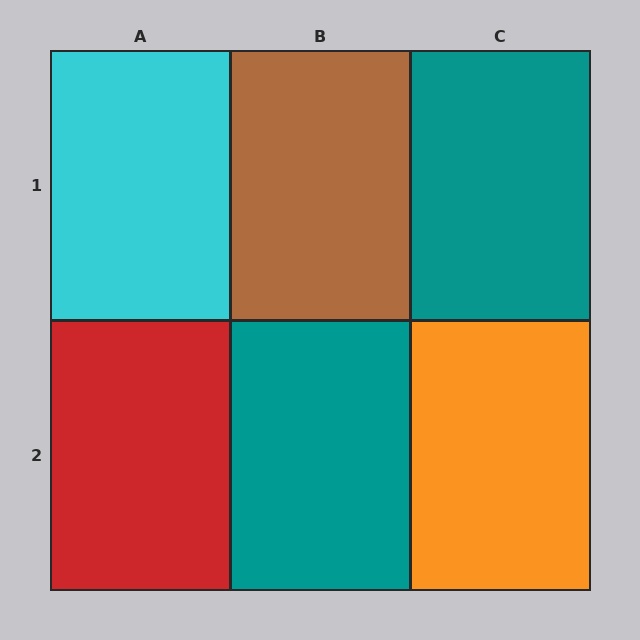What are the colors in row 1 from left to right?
Cyan, brown, teal.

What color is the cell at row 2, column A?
Red.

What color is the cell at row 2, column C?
Orange.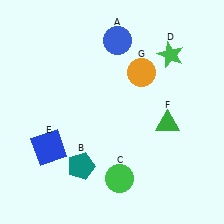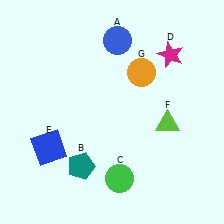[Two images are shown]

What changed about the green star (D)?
In Image 1, D is green. In Image 2, it changed to magenta.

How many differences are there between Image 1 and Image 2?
There are 2 differences between the two images.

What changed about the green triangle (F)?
In Image 1, F is green. In Image 2, it changed to lime.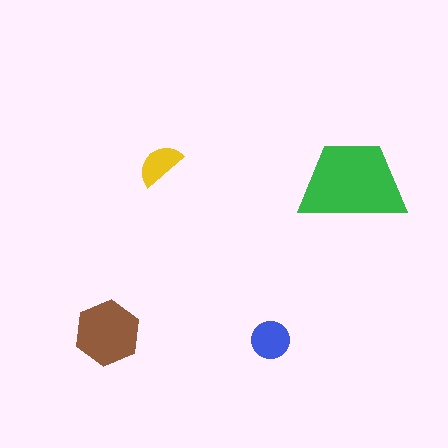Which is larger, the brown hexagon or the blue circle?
The brown hexagon.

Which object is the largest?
The green trapezoid.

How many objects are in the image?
There are 4 objects in the image.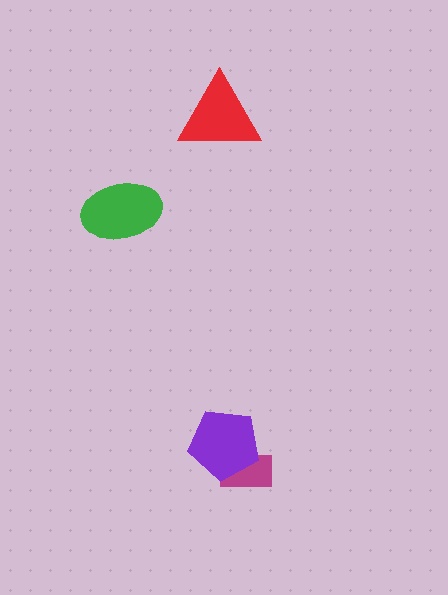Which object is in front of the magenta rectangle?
The purple pentagon is in front of the magenta rectangle.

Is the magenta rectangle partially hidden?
Yes, it is partially covered by another shape.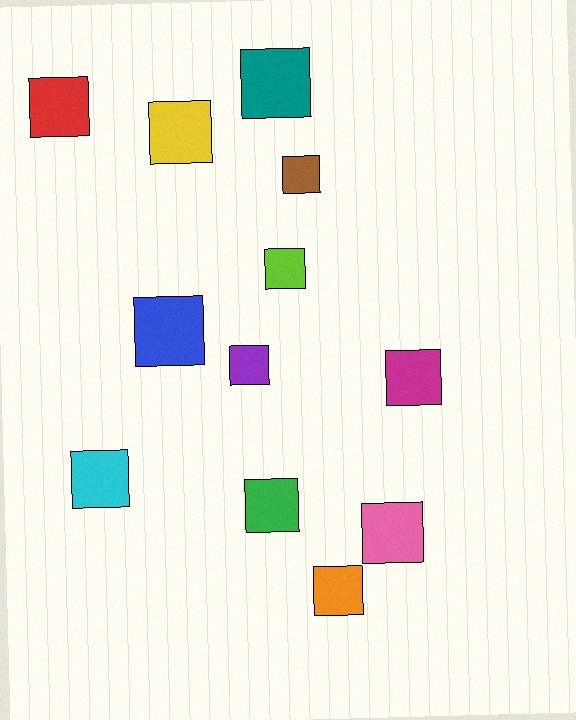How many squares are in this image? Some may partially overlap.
There are 12 squares.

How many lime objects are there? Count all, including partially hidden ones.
There is 1 lime object.